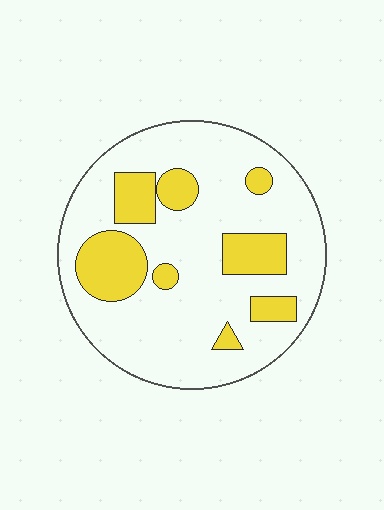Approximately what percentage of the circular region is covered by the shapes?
Approximately 25%.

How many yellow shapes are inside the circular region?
8.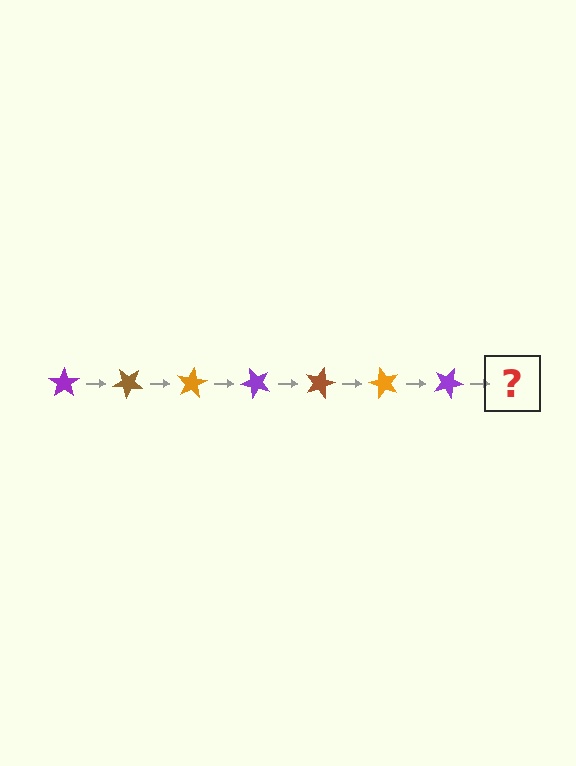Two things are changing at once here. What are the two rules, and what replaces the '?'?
The two rules are that it rotates 40 degrees each step and the color cycles through purple, brown, and orange. The '?' should be a brown star, rotated 280 degrees from the start.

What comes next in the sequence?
The next element should be a brown star, rotated 280 degrees from the start.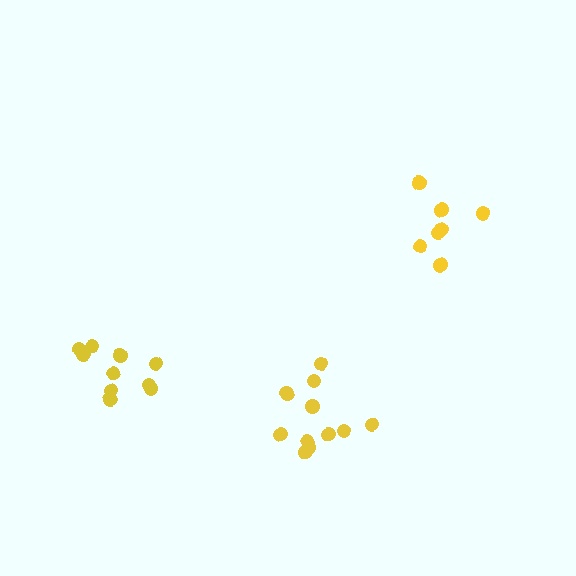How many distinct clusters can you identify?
There are 3 distinct clusters.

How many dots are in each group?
Group 1: 10 dots, Group 2: 11 dots, Group 3: 7 dots (28 total).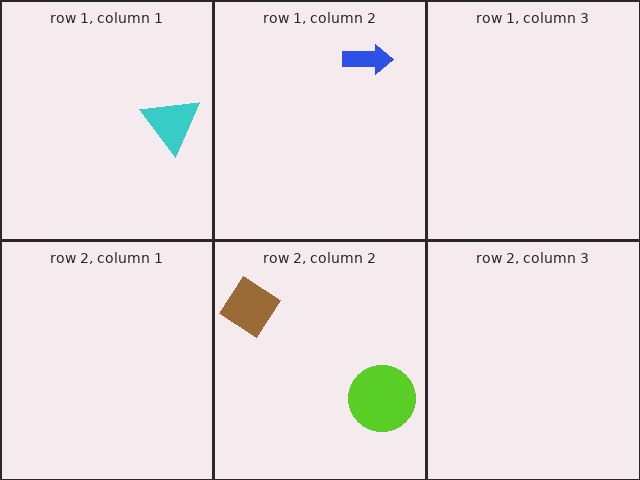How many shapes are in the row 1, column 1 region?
1.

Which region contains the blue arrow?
The row 1, column 2 region.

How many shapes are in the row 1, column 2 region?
1.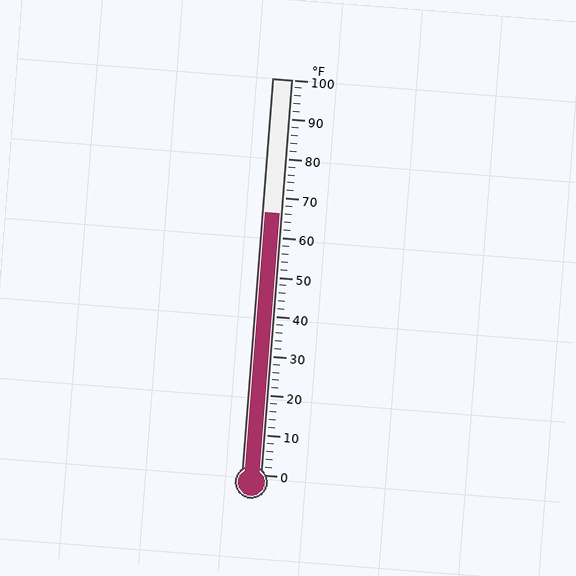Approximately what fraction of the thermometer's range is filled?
The thermometer is filled to approximately 65% of its range.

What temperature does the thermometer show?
The thermometer shows approximately 66°F.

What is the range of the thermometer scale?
The thermometer scale ranges from 0°F to 100°F.